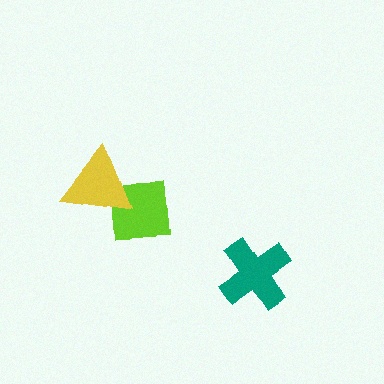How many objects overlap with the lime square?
1 object overlaps with the lime square.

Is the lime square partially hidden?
Yes, it is partially covered by another shape.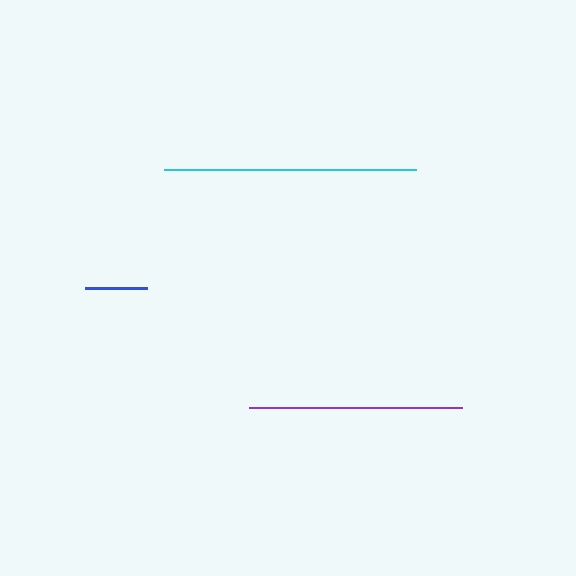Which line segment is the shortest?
The blue line is the shortest at approximately 61 pixels.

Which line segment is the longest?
The cyan line is the longest at approximately 252 pixels.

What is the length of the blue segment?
The blue segment is approximately 61 pixels long.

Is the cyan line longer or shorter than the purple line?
The cyan line is longer than the purple line.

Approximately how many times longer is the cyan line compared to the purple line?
The cyan line is approximately 1.2 times the length of the purple line.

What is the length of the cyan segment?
The cyan segment is approximately 252 pixels long.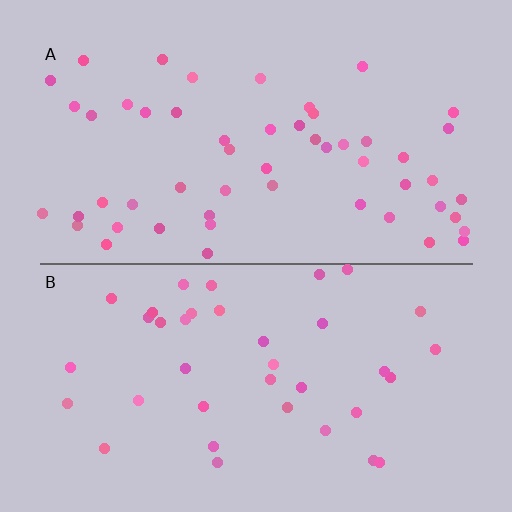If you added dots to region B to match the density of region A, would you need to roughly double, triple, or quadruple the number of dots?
Approximately double.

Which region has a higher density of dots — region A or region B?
A (the top).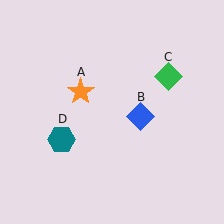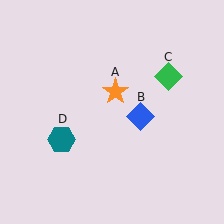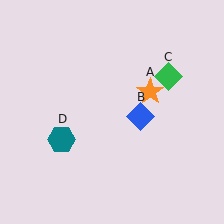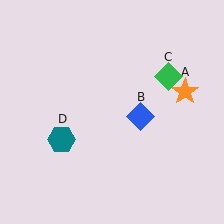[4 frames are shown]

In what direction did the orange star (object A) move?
The orange star (object A) moved right.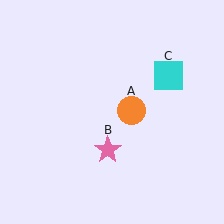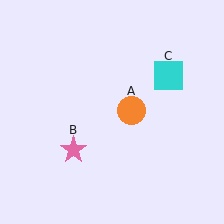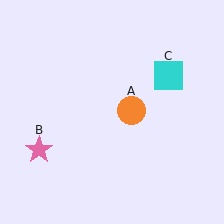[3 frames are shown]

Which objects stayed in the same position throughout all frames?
Orange circle (object A) and cyan square (object C) remained stationary.